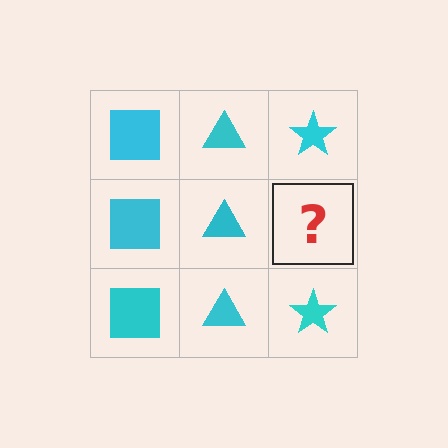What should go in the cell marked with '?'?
The missing cell should contain a cyan star.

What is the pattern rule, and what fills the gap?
The rule is that each column has a consistent shape. The gap should be filled with a cyan star.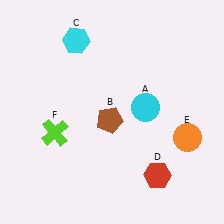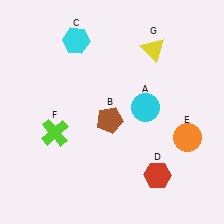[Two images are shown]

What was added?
A yellow triangle (G) was added in Image 2.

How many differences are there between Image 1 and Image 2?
There is 1 difference between the two images.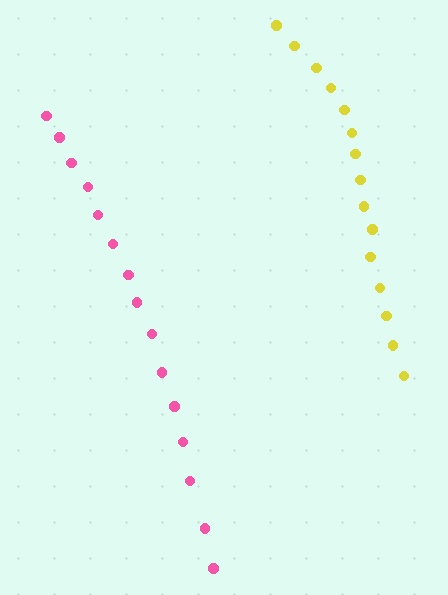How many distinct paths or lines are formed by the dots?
There are 2 distinct paths.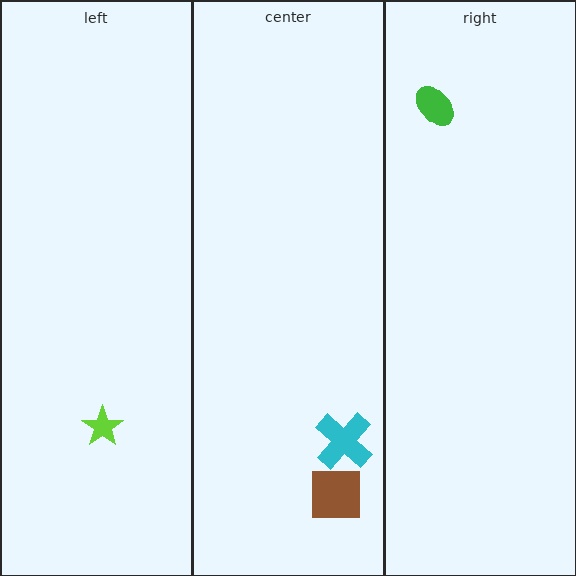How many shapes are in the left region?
1.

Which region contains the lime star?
The left region.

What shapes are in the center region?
The cyan cross, the brown square.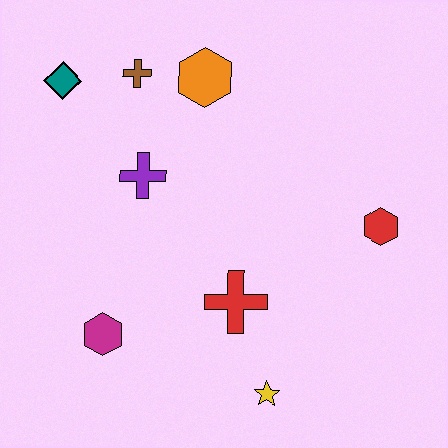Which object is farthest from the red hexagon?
The teal diamond is farthest from the red hexagon.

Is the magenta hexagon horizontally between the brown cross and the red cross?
No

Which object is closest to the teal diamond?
The brown cross is closest to the teal diamond.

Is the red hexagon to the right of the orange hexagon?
Yes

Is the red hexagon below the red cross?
No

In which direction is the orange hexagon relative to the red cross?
The orange hexagon is above the red cross.